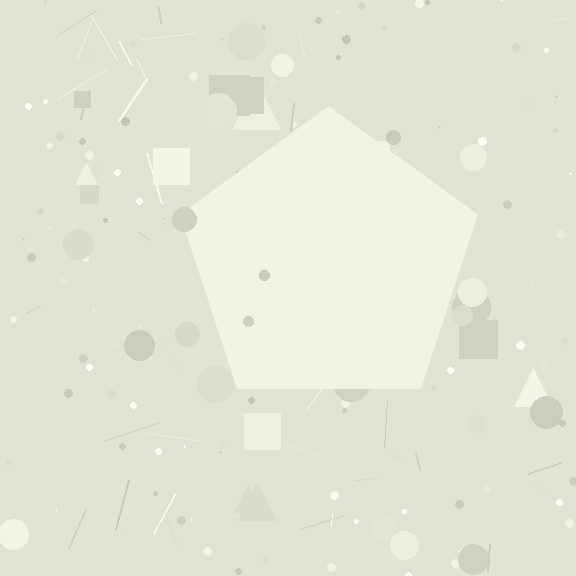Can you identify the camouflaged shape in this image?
The camouflaged shape is a pentagon.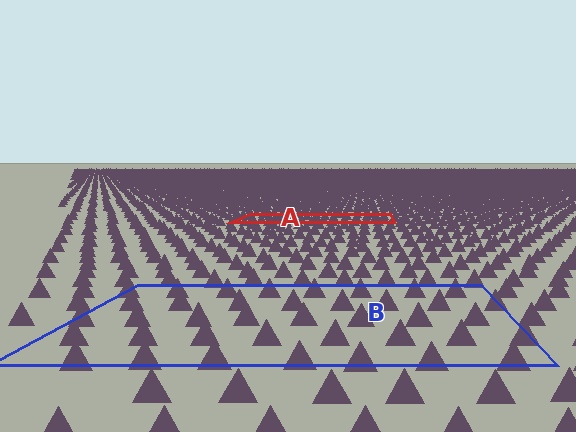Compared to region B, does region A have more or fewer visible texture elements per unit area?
Region A has more texture elements per unit area — they are packed more densely because it is farther away.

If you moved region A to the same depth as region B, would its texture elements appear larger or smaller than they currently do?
They would appear larger. At a closer depth, the same texture elements are projected at a bigger on-screen size.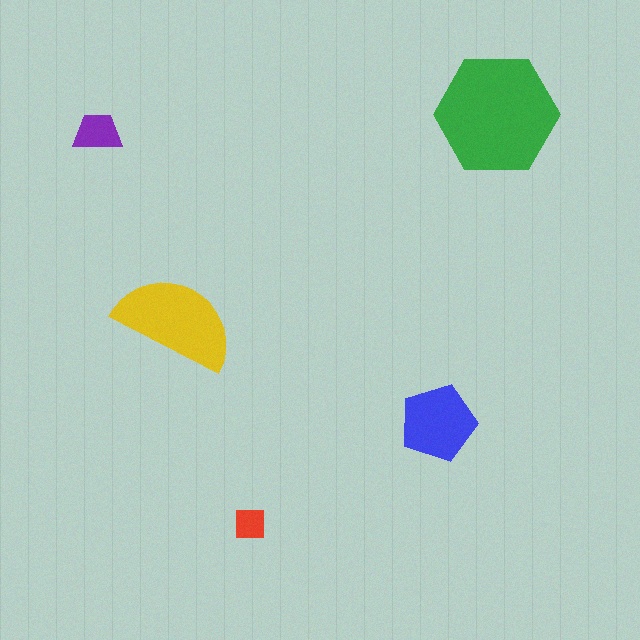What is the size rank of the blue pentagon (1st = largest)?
3rd.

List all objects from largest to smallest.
The green hexagon, the yellow semicircle, the blue pentagon, the purple trapezoid, the red square.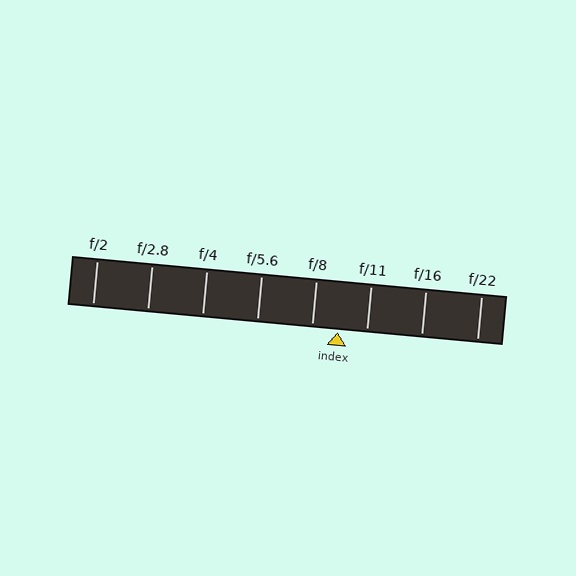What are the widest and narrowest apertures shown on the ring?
The widest aperture shown is f/2 and the narrowest is f/22.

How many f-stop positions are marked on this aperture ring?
There are 8 f-stop positions marked.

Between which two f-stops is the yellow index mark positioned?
The index mark is between f/8 and f/11.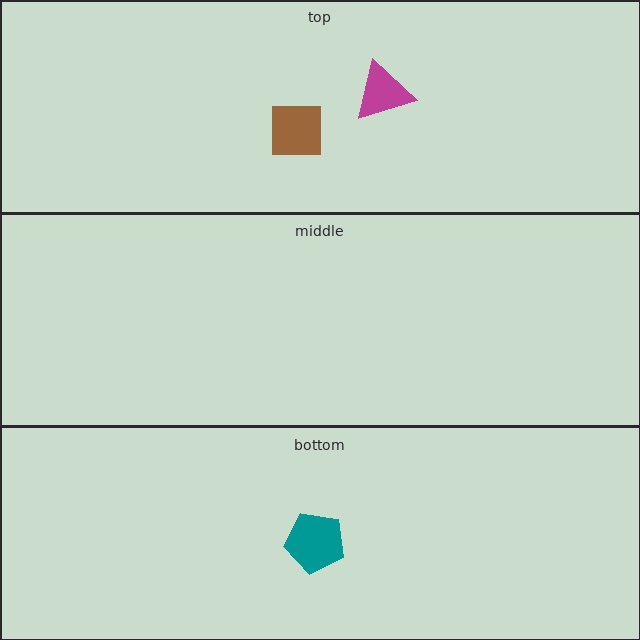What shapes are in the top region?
The brown square, the magenta triangle.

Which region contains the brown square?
The top region.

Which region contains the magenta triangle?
The top region.